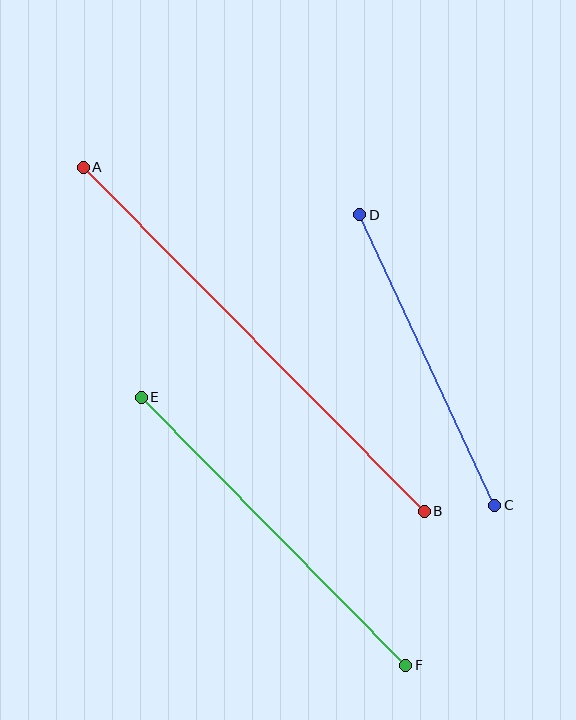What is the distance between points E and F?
The distance is approximately 377 pixels.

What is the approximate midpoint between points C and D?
The midpoint is at approximately (427, 360) pixels.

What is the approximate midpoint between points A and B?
The midpoint is at approximately (254, 339) pixels.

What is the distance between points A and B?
The distance is approximately 485 pixels.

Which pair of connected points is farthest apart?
Points A and B are farthest apart.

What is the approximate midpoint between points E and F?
The midpoint is at approximately (274, 531) pixels.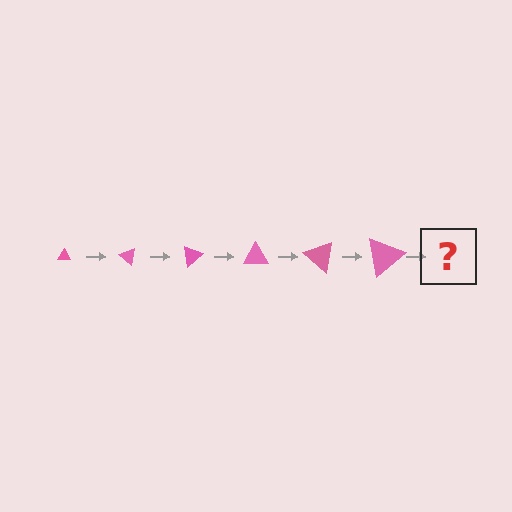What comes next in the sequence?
The next element should be a triangle, larger than the previous one and rotated 240 degrees from the start.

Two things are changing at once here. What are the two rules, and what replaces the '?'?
The two rules are that the triangle grows larger each step and it rotates 40 degrees each step. The '?' should be a triangle, larger than the previous one and rotated 240 degrees from the start.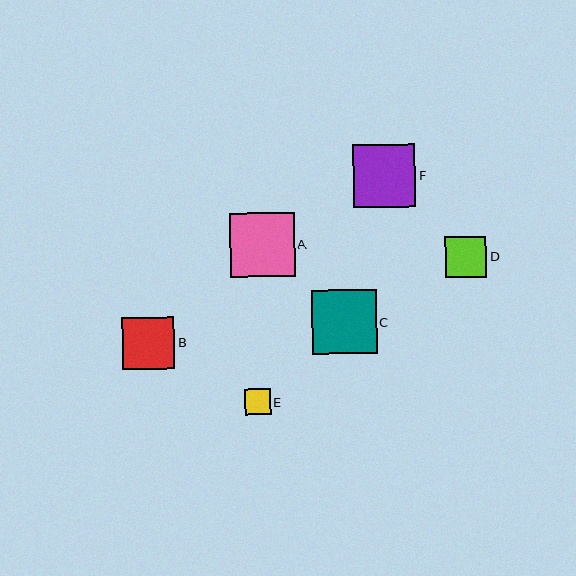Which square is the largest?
Square C is the largest with a size of approximately 65 pixels.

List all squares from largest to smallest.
From largest to smallest: C, A, F, B, D, E.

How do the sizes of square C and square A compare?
Square C and square A are approximately the same size.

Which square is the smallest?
Square E is the smallest with a size of approximately 26 pixels.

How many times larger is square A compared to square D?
Square A is approximately 1.6 times the size of square D.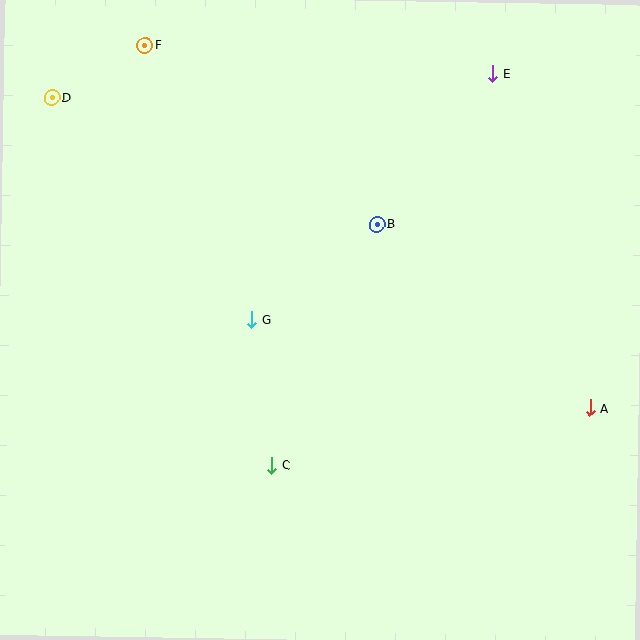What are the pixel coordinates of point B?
Point B is at (377, 224).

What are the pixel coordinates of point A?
Point A is at (590, 408).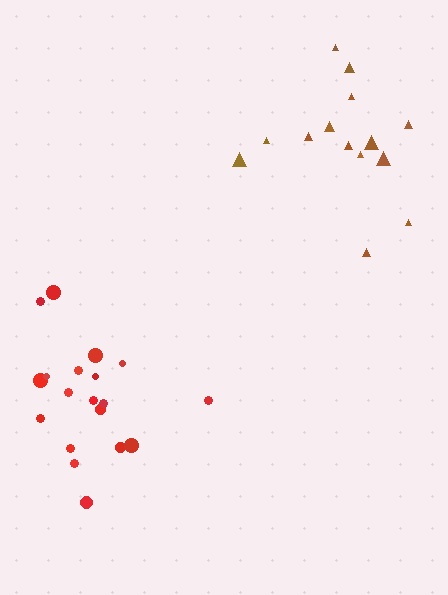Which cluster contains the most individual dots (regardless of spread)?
Red (19).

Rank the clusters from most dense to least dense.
red, brown.